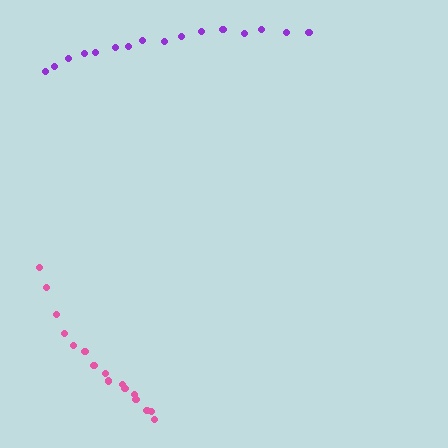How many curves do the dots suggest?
There are 2 distinct paths.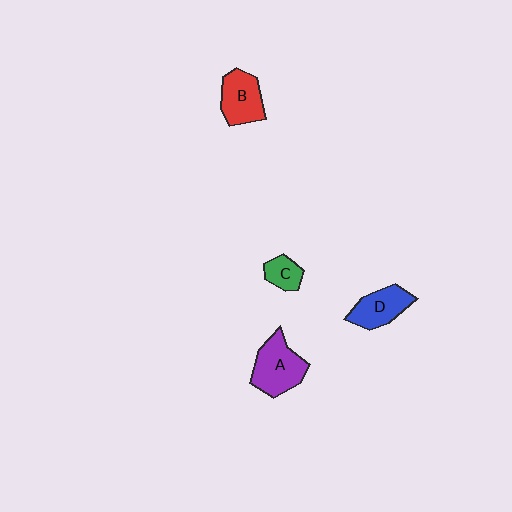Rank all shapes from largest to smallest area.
From largest to smallest: A (purple), B (red), D (blue), C (green).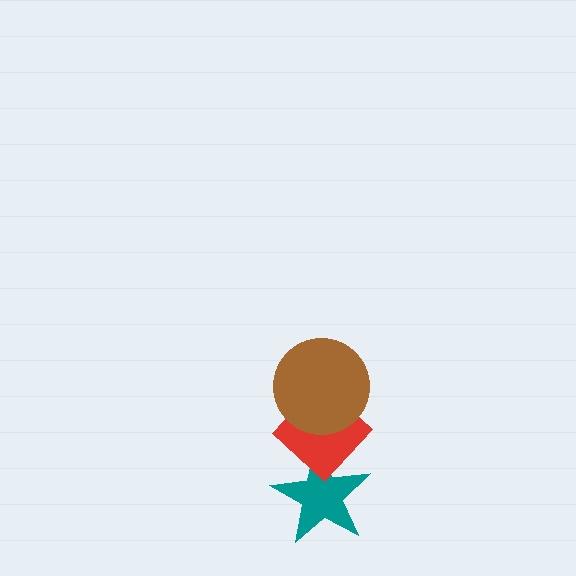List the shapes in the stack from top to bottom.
From top to bottom: the brown circle, the red diamond, the teal star.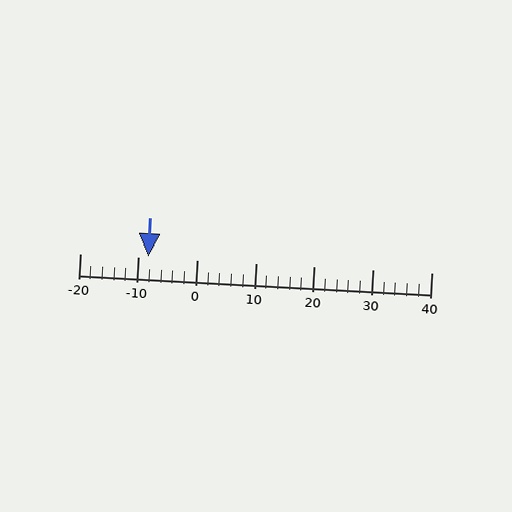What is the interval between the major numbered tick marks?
The major tick marks are spaced 10 units apart.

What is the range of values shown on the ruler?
The ruler shows values from -20 to 40.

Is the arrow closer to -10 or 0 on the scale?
The arrow is closer to -10.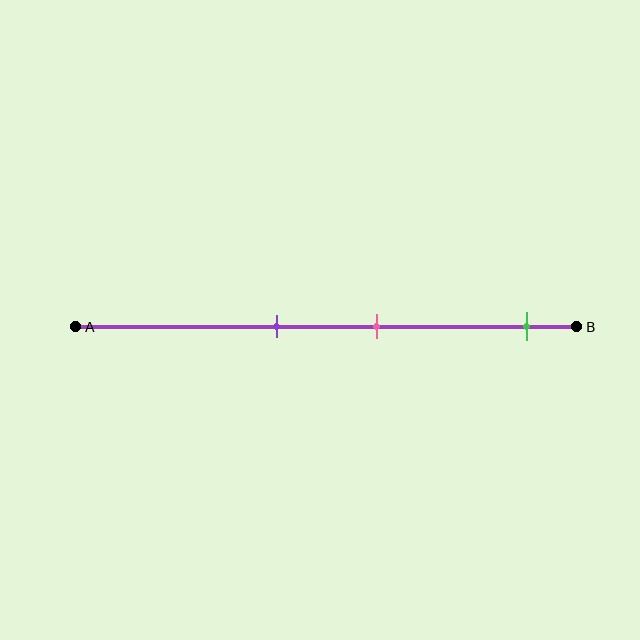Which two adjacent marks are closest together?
The purple and pink marks are the closest adjacent pair.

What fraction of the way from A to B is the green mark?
The green mark is approximately 90% (0.9) of the way from A to B.